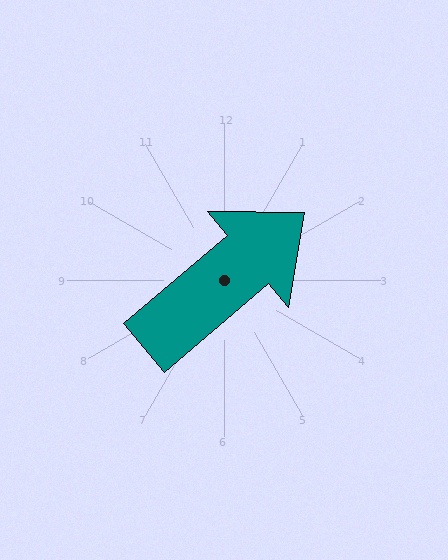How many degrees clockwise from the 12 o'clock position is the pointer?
Approximately 50 degrees.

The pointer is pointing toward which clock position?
Roughly 2 o'clock.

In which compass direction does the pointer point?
Northeast.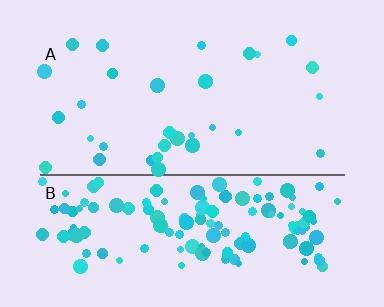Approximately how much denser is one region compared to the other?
Approximately 4.7× — region B over region A.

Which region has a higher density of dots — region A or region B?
B (the bottom).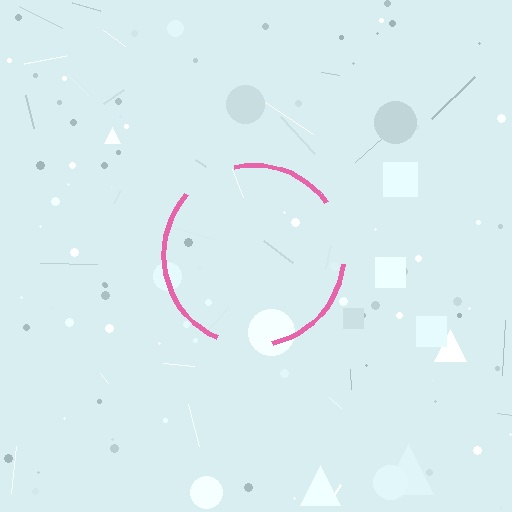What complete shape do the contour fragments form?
The contour fragments form a circle.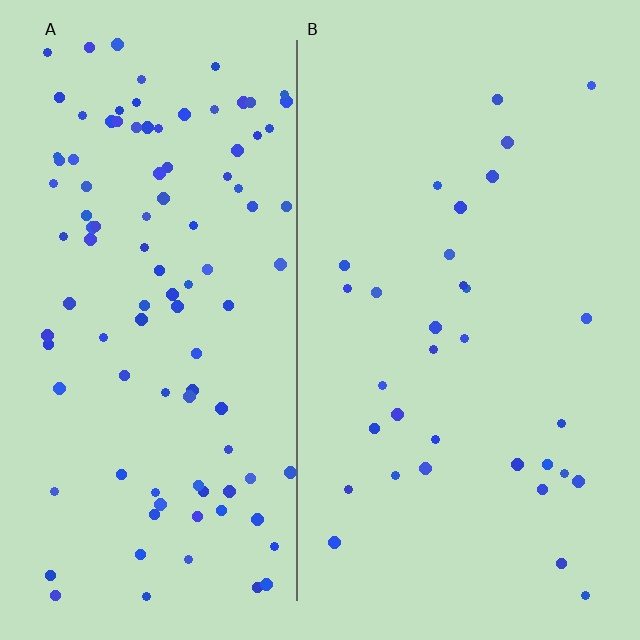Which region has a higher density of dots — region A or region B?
A (the left).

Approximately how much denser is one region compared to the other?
Approximately 3.2× — region A over region B.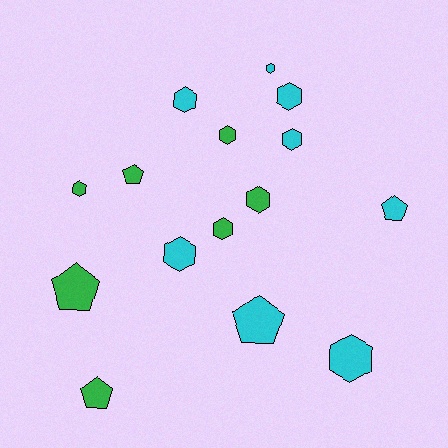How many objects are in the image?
There are 15 objects.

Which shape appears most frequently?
Hexagon, with 10 objects.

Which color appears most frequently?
Cyan, with 8 objects.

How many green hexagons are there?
There are 4 green hexagons.